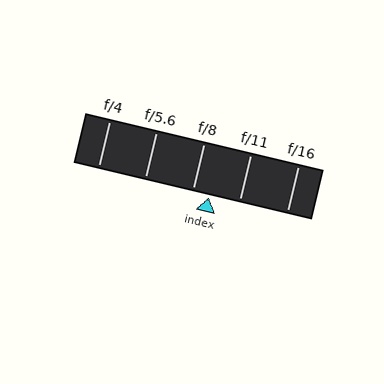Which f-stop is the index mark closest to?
The index mark is closest to f/8.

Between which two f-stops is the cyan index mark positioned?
The index mark is between f/8 and f/11.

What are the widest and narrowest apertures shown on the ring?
The widest aperture shown is f/4 and the narrowest is f/16.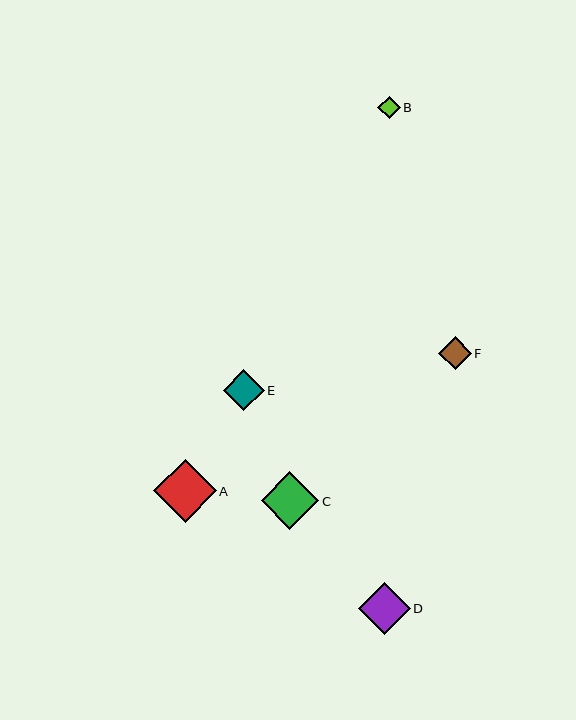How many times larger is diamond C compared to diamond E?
Diamond C is approximately 1.4 times the size of diamond E.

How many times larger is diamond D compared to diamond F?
Diamond D is approximately 1.6 times the size of diamond F.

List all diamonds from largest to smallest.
From largest to smallest: A, C, D, E, F, B.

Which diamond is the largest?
Diamond A is the largest with a size of approximately 63 pixels.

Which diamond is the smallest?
Diamond B is the smallest with a size of approximately 23 pixels.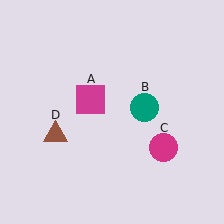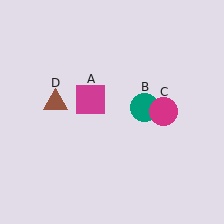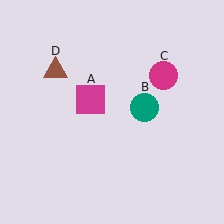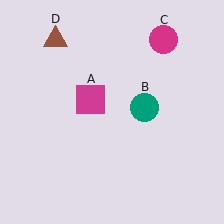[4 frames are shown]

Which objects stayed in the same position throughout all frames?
Magenta square (object A) and teal circle (object B) remained stationary.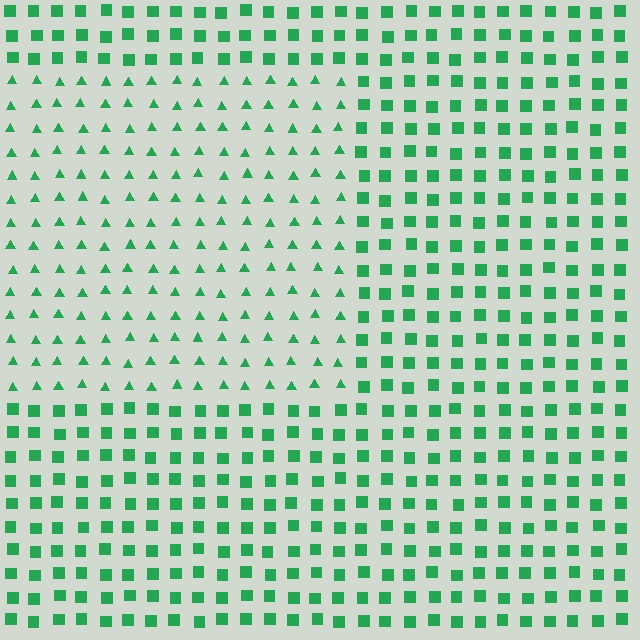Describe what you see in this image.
The image is filled with small green elements arranged in a uniform grid. A rectangle-shaped region contains triangles, while the surrounding area contains squares. The boundary is defined purely by the change in element shape.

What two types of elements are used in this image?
The image uses triangles inside the rectangle region and squares outside it.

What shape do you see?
I see a rectangle.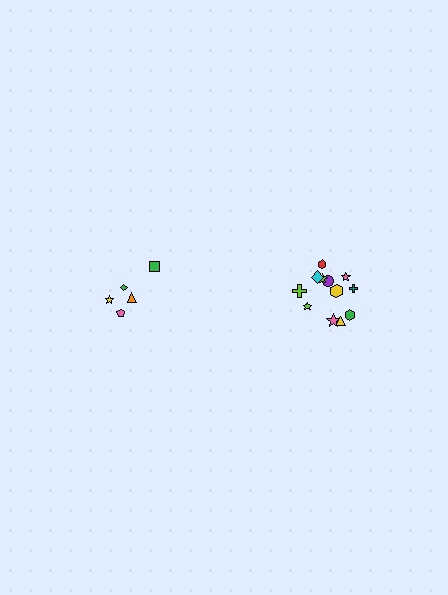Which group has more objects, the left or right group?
The right group.